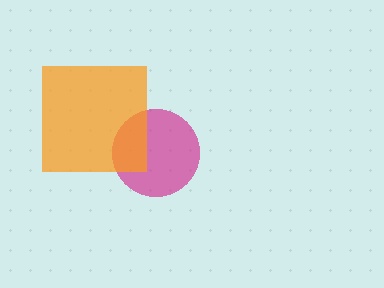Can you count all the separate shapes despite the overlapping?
Yes, there are 2 separate shapes.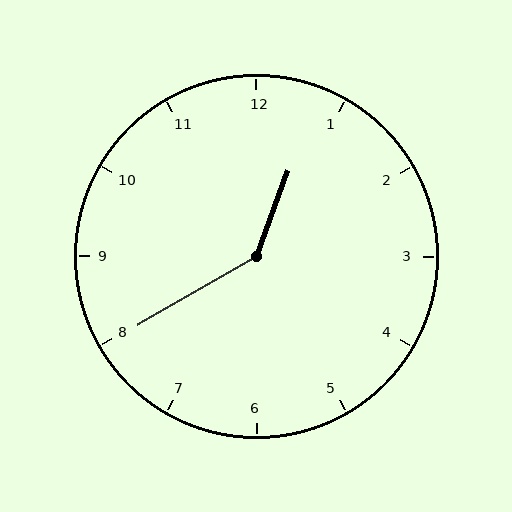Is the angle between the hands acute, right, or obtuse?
It is obtuse.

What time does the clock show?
12:40.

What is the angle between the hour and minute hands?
Approximately 140 degrees.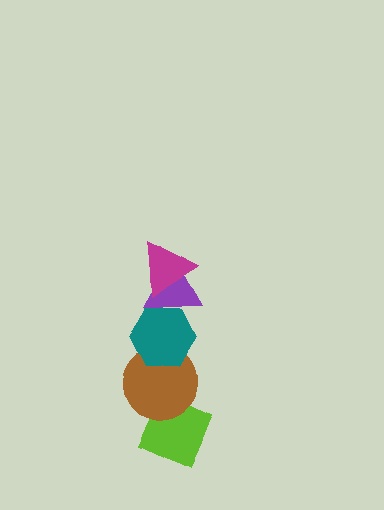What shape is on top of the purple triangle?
The magenta triangle is on top of the purple triangle.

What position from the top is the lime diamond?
The lime diamond is 5th from the top.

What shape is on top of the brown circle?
The teal hexagon is on top of the brown circle.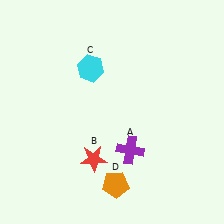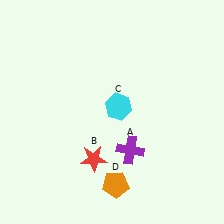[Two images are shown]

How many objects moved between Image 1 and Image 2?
1 object moved between the two images.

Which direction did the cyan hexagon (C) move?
The cyan hexagon (C) moved down.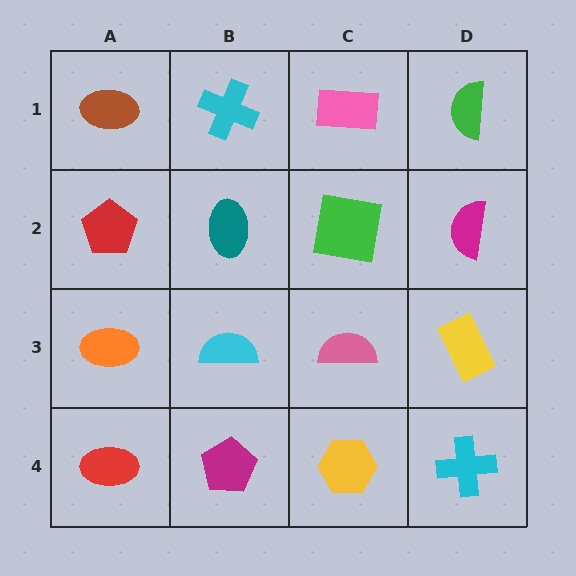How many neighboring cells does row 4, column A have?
2.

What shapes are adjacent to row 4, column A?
An orange ellipse (row 3, column A), a magenta pentagon (row 4, column B).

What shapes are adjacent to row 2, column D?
A green semicircle (row 1, column D), a yellow rectangle (row 3, column D), a green square (row 2, column C).